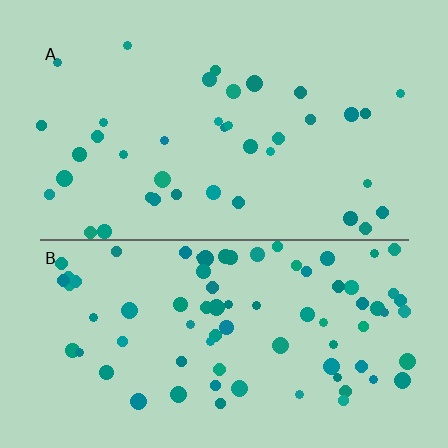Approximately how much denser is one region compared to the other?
Approximately 2.1× — region B over region A.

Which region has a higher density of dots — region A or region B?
B (the bottom).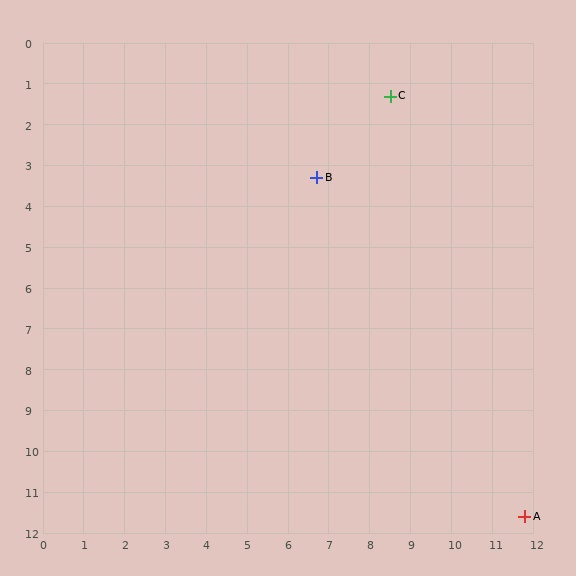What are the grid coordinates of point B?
Point B is at approximately (6.7, 3.3).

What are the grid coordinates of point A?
Point A is at approximately (11.8, 11.6).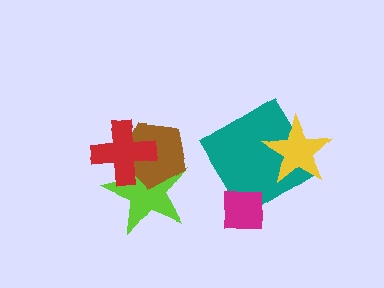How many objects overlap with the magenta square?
1 object overlaps with the magenta square.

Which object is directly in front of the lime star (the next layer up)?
The brown pentagon is directly in front of the lime star.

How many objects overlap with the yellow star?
1 object overlaps with the yellow star.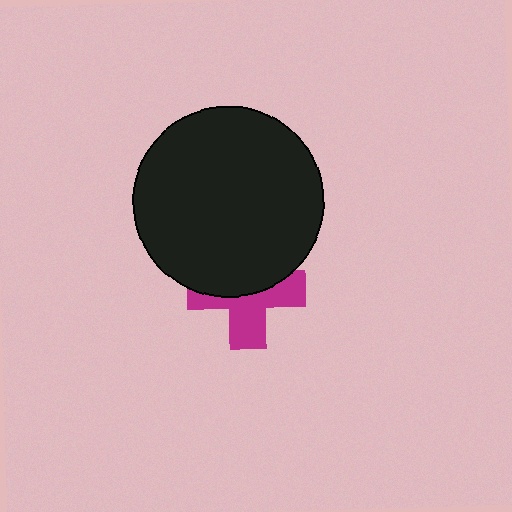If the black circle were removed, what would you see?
You would see the complete magenta cross.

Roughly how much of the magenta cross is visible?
About half of it is visible (roughly 50%).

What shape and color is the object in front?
The object in front is a black circle.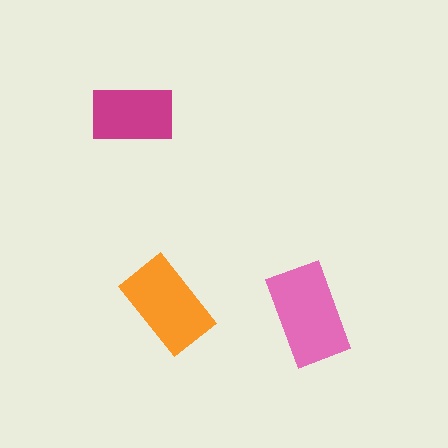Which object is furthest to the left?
The magenta rectangle is leftmost.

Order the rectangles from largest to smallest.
the pink one, the orange one, the magenta one.